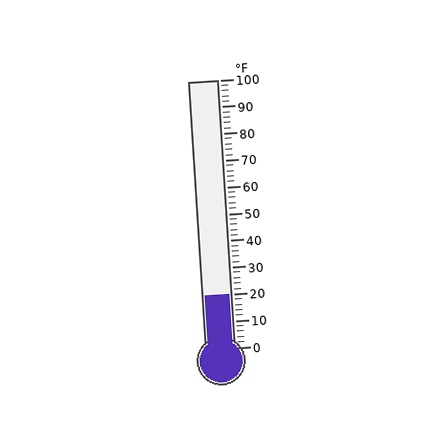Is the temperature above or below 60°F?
The temperature is below 60°F.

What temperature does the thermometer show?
The thermometer shows approximately 20°F.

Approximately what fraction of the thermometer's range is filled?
The thermometer is filled to approximately 20% of its range.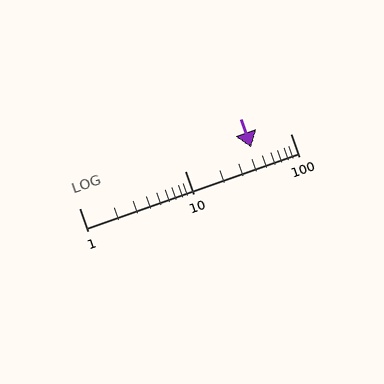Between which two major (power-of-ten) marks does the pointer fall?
The pointer is between 10 and 100.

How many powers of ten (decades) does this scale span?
The scale spans 2 decades, from 1 to 100.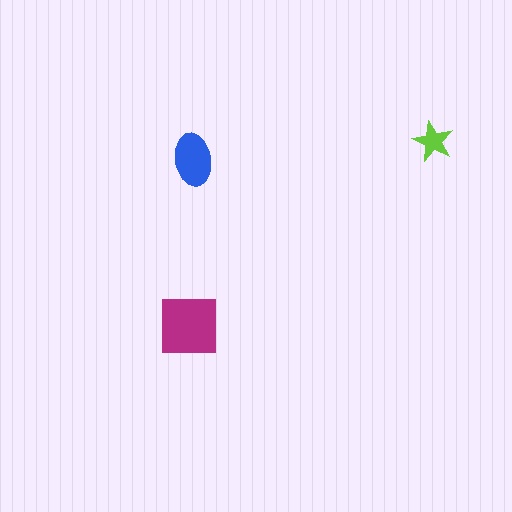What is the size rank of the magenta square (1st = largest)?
1st.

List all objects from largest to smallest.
The magenta square, the blue ellipse, the lime star.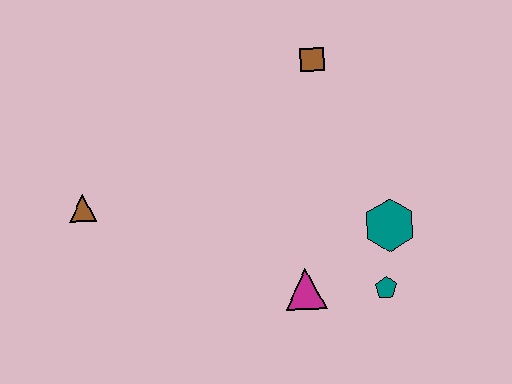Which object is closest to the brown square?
The teal hexagon is closest to the brown square.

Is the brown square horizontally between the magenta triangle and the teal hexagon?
Yes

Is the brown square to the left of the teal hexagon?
Yes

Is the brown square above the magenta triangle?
Yes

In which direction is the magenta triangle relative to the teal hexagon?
The magenta triangle is to the left of the teal hexagon.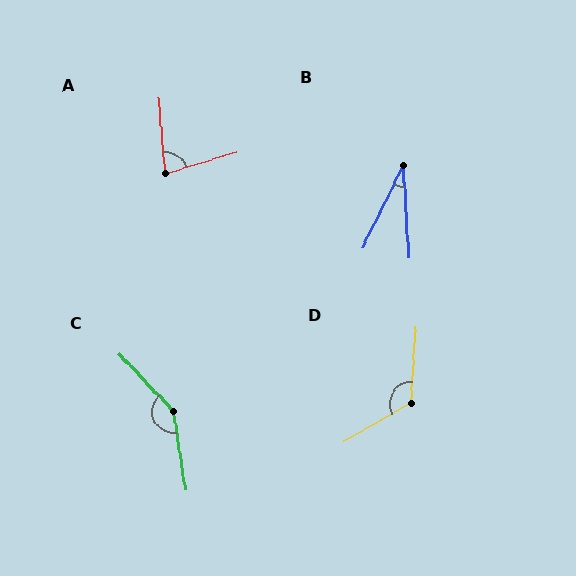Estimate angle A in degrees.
Approximately 78 degrees.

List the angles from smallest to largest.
B (30°), A (78°), D (124°), C (145°).